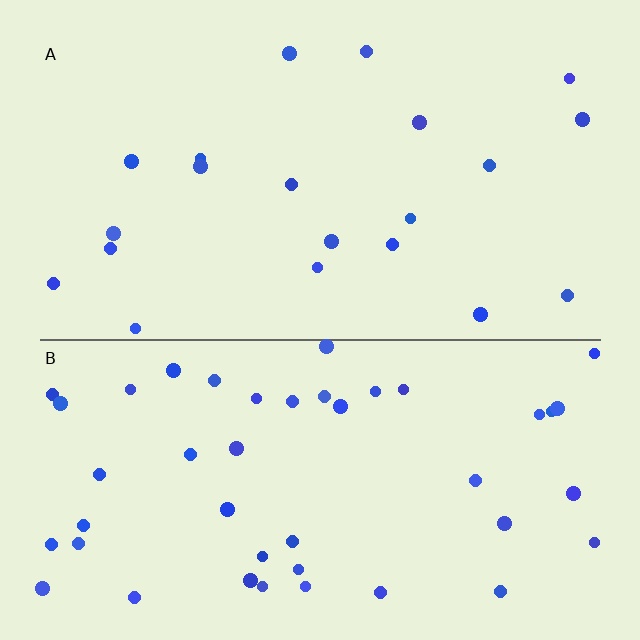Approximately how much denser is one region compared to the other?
Approximately 2.1× — region B over region A.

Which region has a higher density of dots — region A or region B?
B (the bottom).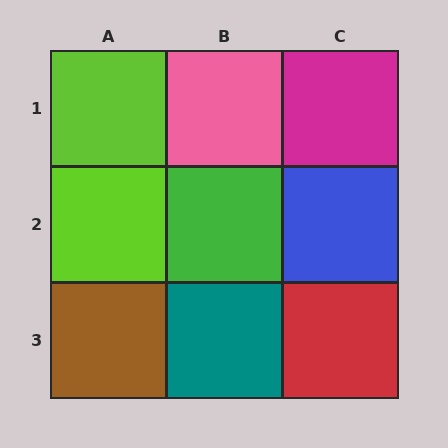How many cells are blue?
1 cell is blue.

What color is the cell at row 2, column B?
Green.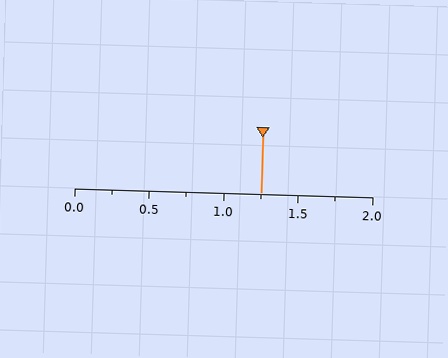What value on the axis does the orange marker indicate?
The marker indicates approximately 1.25.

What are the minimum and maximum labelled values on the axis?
The axis runs from 0.0 to 2.0.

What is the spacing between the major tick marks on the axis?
The major ticks are spaced 0.5 apart.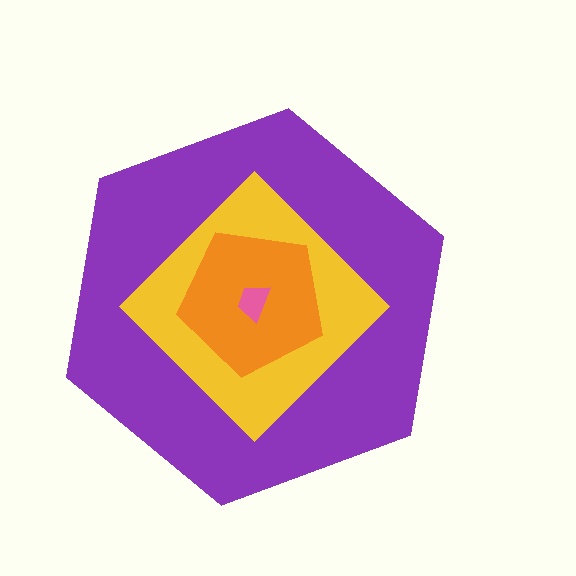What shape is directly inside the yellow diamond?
The orange pentagon.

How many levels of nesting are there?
4.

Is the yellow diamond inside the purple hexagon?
Yes.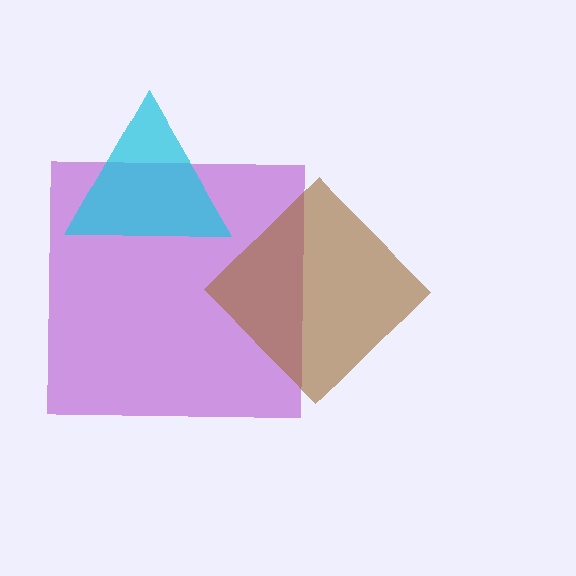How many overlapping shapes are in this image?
There are 3 overlapping shapes in the image.